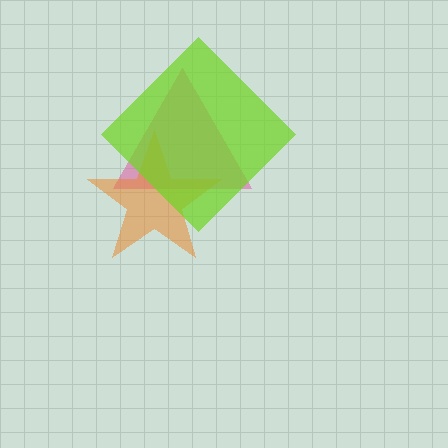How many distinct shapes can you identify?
There are 3 distinct shapes: a pink triangle, an orange star, a lime diamond.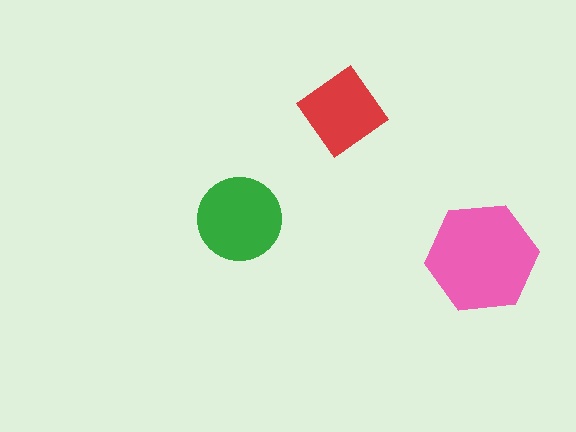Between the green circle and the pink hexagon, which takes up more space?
The pink hexagon.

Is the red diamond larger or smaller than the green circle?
Smaller.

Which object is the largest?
The pink hexagon.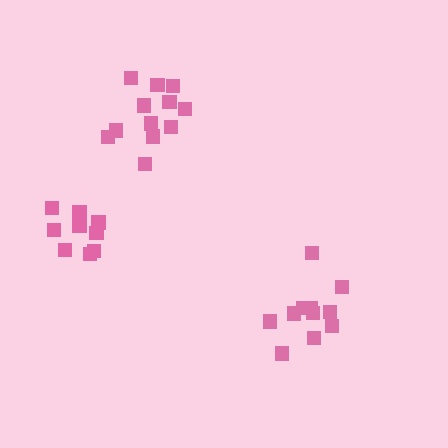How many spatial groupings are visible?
There are 3 spatial groupings.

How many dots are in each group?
Group 1: 11 dots, Group 2: 12 dots, Group 3: 9 dots (32 total).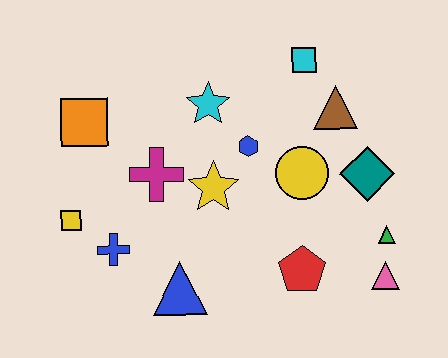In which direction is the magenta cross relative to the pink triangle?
The magenta cross is to the left of the pink triangle.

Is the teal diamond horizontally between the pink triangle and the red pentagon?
Yes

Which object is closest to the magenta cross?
The yellow star is closest to the magenta cross.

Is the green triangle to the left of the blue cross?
No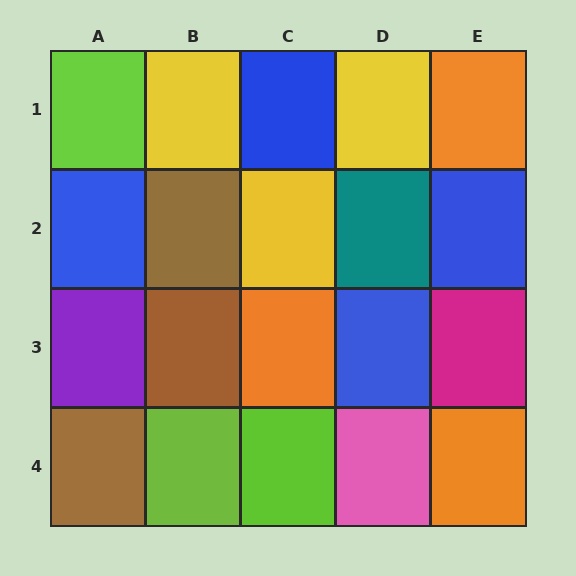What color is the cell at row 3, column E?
Magenta.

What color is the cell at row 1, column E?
Orange.